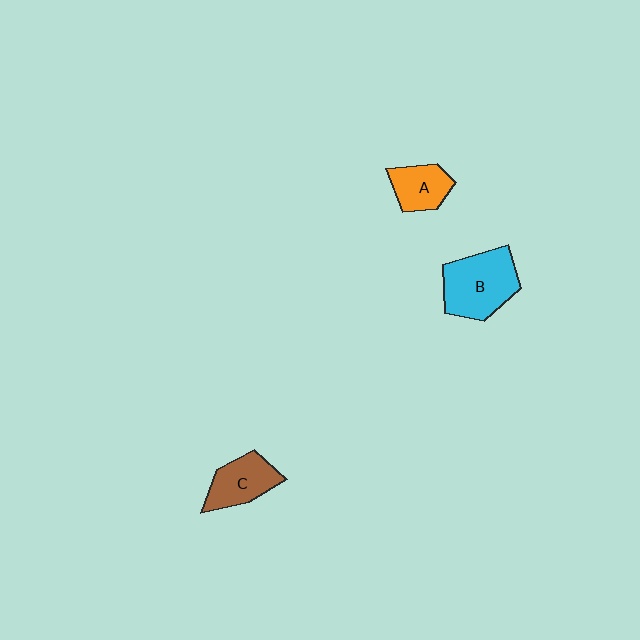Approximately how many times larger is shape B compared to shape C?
Approximately 1.5 times.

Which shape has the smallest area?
Shape A (orange).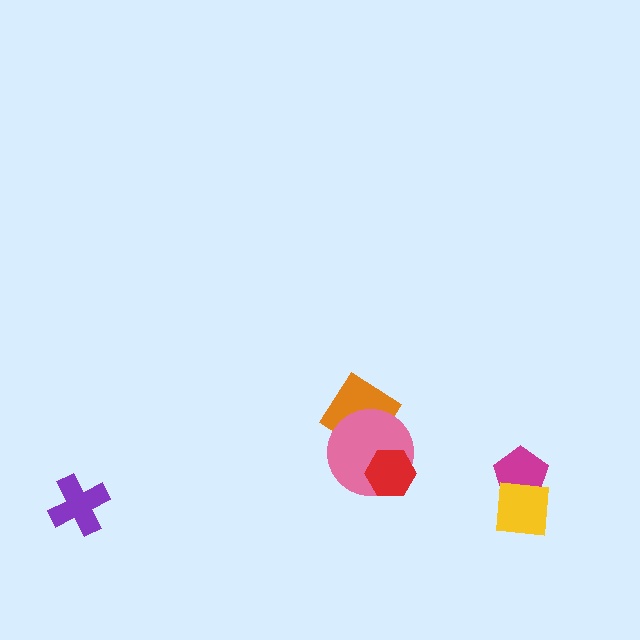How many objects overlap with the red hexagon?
1 object overlaps with the red hexagon.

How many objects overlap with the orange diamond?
1 object overlaps with the orange diamond.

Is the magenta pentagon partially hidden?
Yes, it is partially covered by another shape.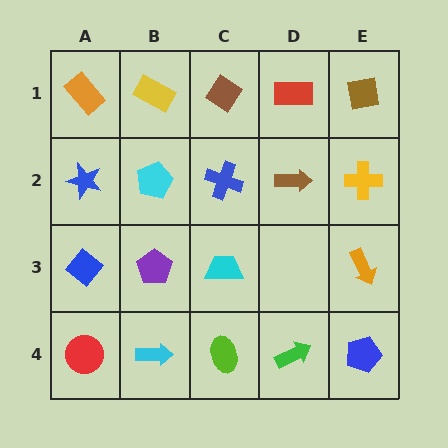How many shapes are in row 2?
5 shapes.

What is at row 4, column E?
A blue pentagon.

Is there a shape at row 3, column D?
No, that cell is empty.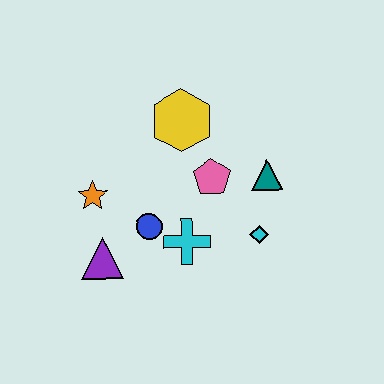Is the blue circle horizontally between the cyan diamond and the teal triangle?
No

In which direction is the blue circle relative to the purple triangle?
The blue circle is to the right of the purple triangle.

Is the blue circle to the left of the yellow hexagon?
Yes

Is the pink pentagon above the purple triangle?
Yes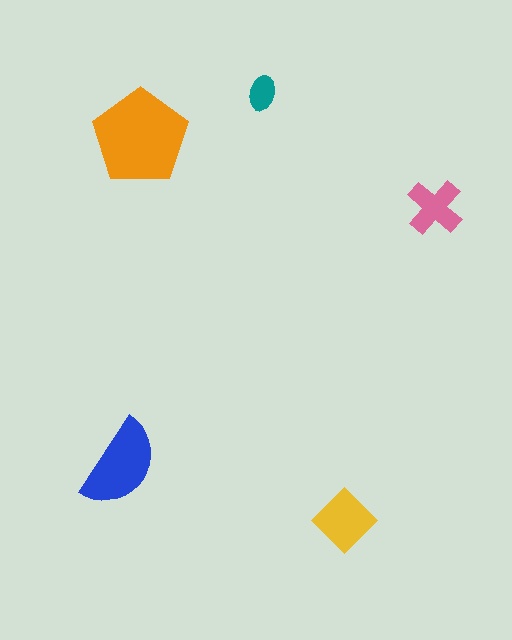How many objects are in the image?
There are 5 objects in the image.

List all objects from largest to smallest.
The orange pentagon, the blue semicircle, the yellow diamond, the pink cross, the teal ellipse.